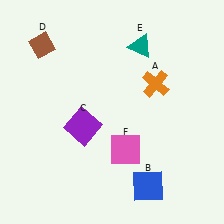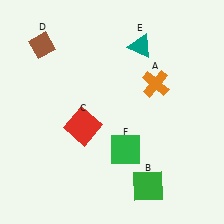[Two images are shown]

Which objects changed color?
B changed from blue to green. C changed from purple to red. F changed from pink to green.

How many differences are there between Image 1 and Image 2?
There are 3 differences between the two images.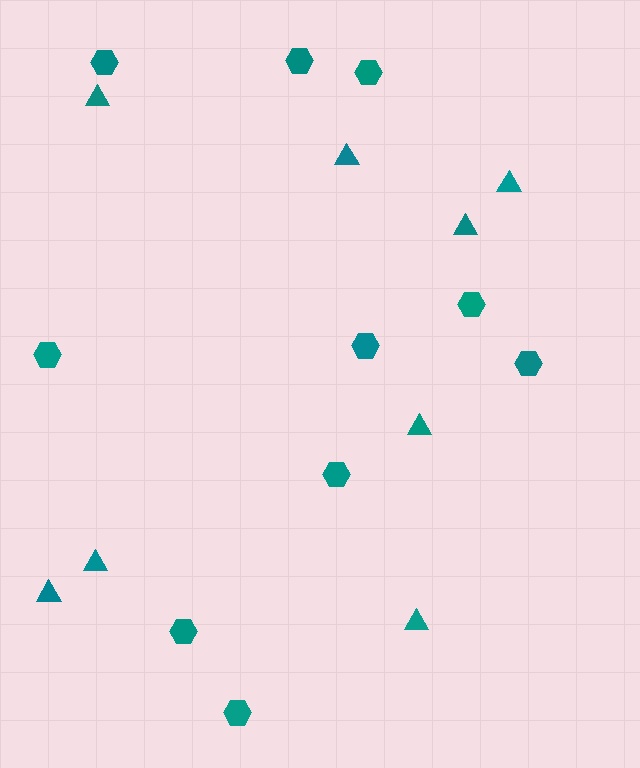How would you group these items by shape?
There are 2 groups: one group of hexagons (10) and one group of triangles (8).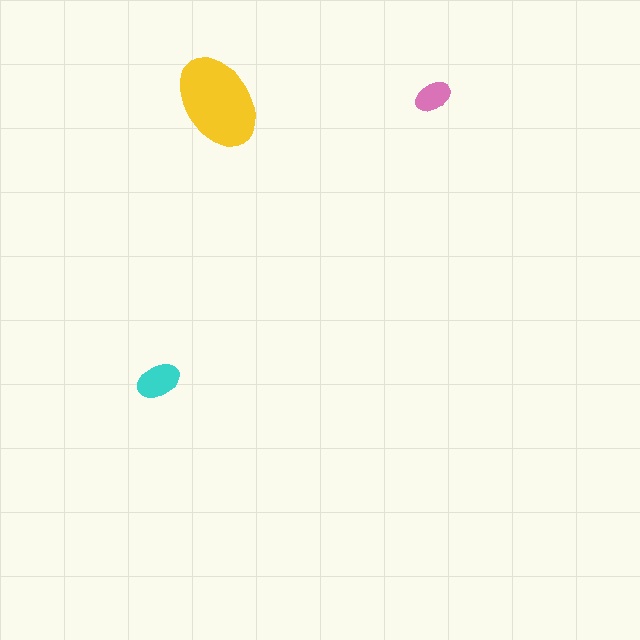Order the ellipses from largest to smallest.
the yellow one, the cyan one, the pink one.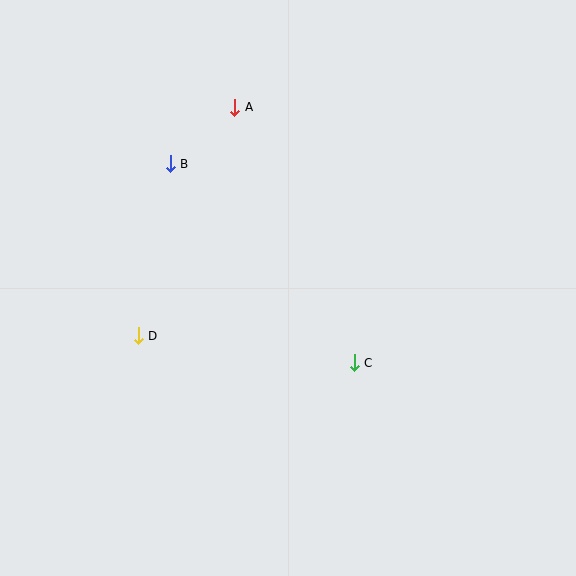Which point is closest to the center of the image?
Point C at (354, 363) is closest to the center.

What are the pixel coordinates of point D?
Point D is at (138, 336).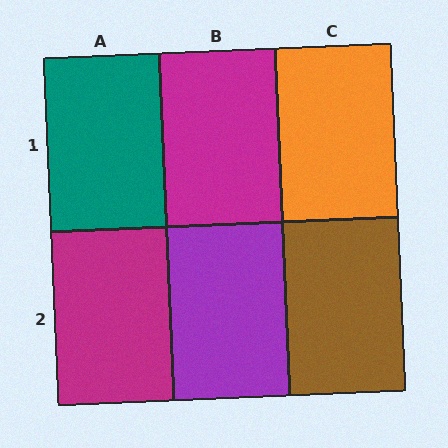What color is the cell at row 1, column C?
Orange.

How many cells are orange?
1 cell is orange.